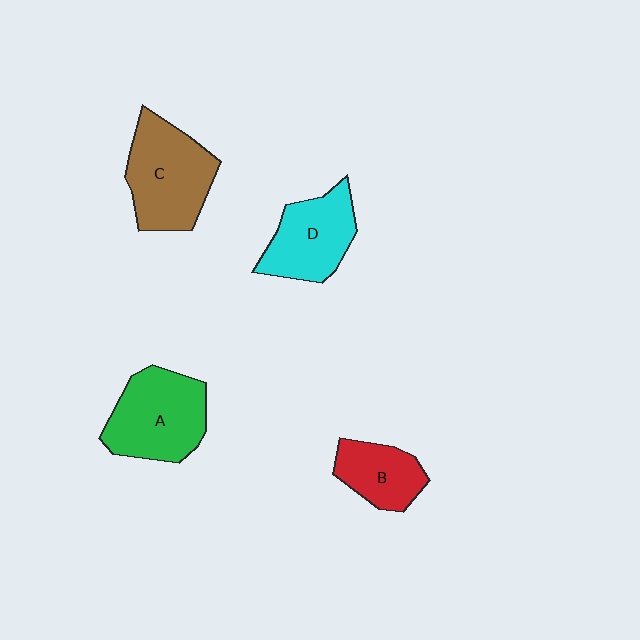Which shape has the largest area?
Shape C (brown).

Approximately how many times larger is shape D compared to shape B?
Approximately 1.4 times.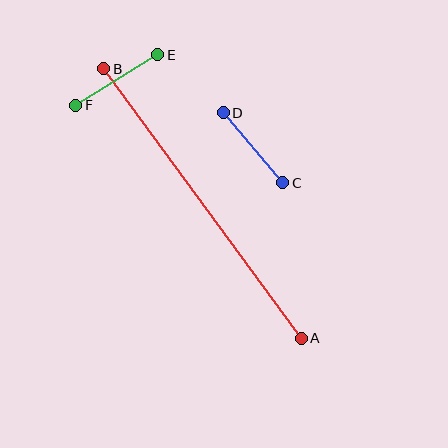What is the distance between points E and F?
The distance is approximately 96 pixels.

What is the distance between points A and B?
The distance is approximately 334 pixels.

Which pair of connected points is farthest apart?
Points A and B are farthest apart.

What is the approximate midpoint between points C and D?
The midpoint is at approximately (253, 148) pixels.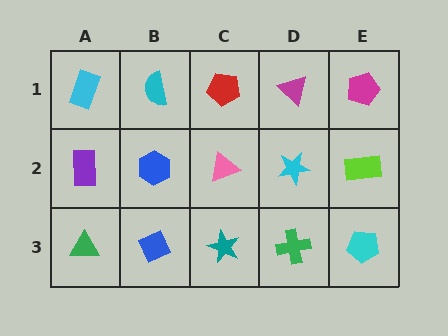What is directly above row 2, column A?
A cyan rectangle.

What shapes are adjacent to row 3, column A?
A purple rectangle (row 2, column A), a blue diamond (row 3, column B).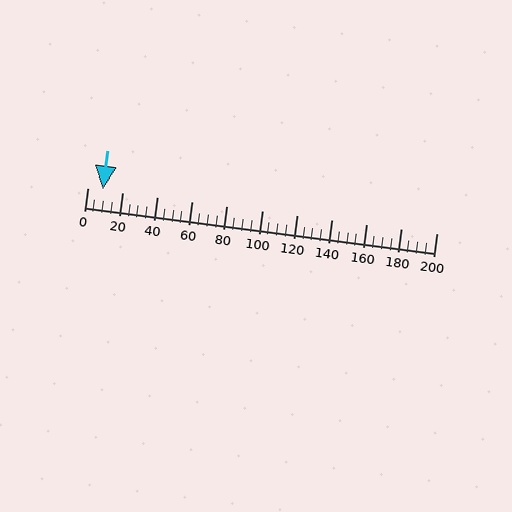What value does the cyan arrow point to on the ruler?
The cyan arrow points to approximately 9.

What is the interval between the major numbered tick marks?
The major tick marks are spaced 20 units apart.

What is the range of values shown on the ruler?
The ruler shows values from 0 to 200.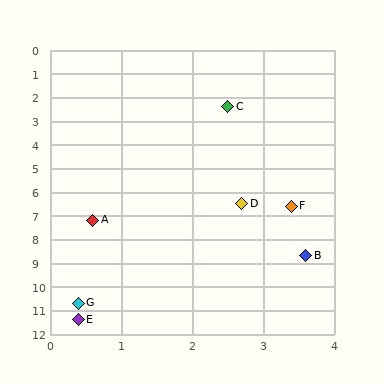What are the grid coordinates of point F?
Point F is at approximately (3.4, 6.6).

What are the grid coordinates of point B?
Point B is at approximately (3.6, 8.7).